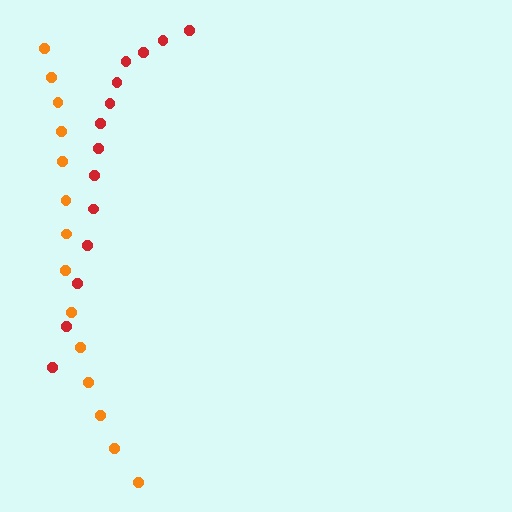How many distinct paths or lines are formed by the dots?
There are 2 distinct paths.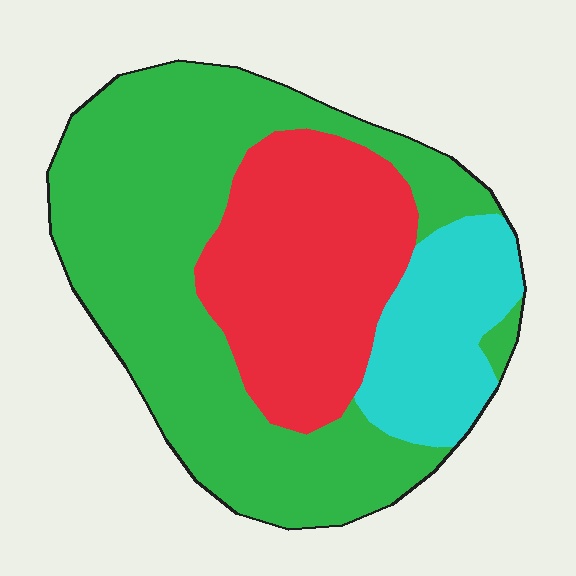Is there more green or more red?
Green.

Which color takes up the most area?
Green, at roughly 55%.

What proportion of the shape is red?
Red covers 29% of the shape.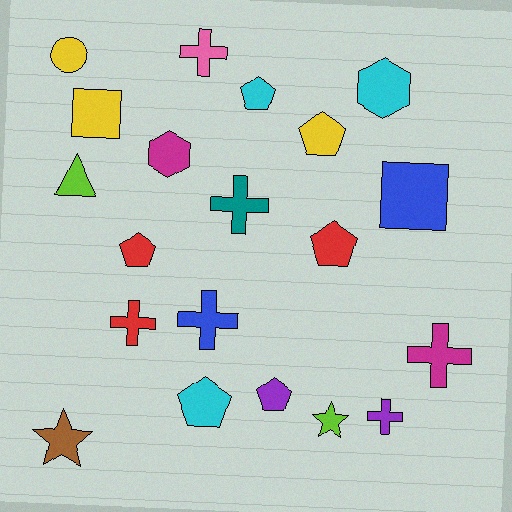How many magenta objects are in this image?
There are 2 magenta objects.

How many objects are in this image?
There are 20 objects.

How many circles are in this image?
There is 1 circle.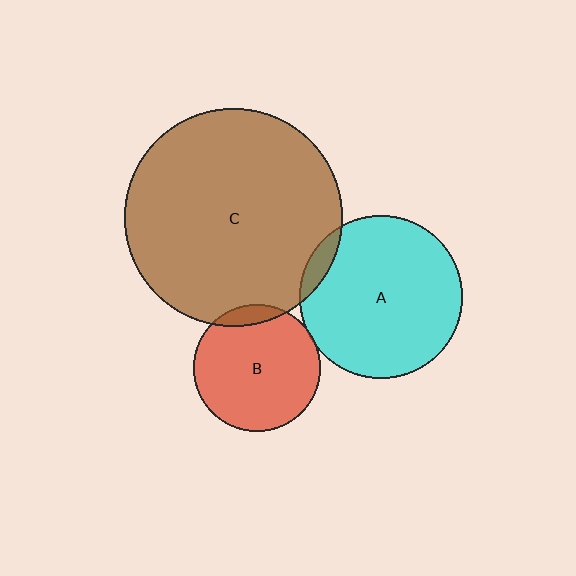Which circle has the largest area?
Circle C (brown).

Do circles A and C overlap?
Yes.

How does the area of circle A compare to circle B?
Approximately 1.7 times.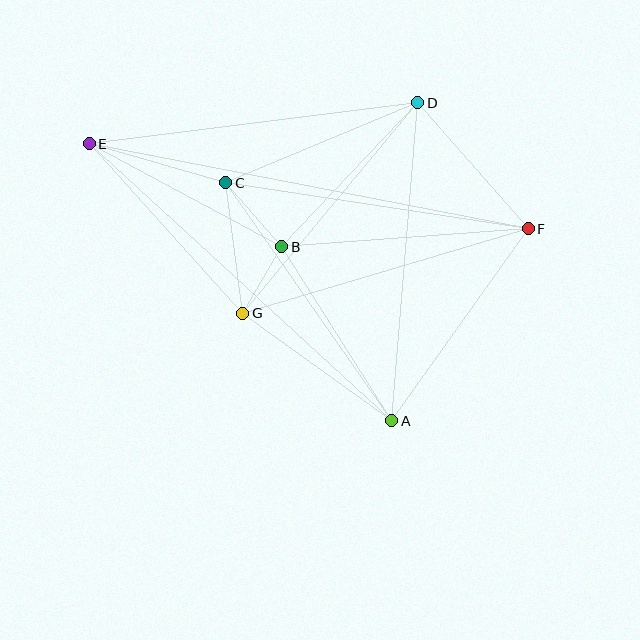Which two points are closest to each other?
Points B and G are closest to each other.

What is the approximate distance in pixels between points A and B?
The distance between A and B is approximately 206 pixels.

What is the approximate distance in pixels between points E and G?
The distance between E and G is approximately 229 pixels.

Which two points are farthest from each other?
Points E and F are farthest from each other.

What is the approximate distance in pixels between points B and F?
The distance between B and F is approximately 247 pixels.